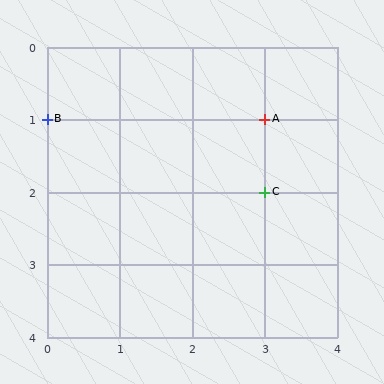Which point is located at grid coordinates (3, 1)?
Point A is at (3, 1).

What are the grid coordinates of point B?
Point B is at grid coordinates (0, 1).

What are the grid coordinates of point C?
Point C is at grid coordinates (3, 2).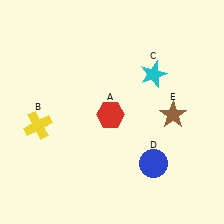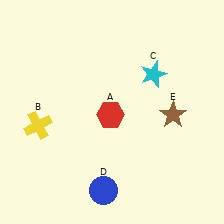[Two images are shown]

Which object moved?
The blue circle (D) moved left.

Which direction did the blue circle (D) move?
The blue circle (D) moved left.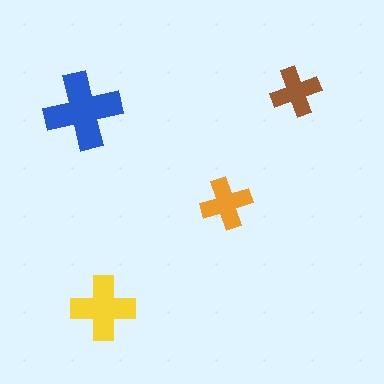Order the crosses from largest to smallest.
the blue one, the yellow one, the orange one, the brown one.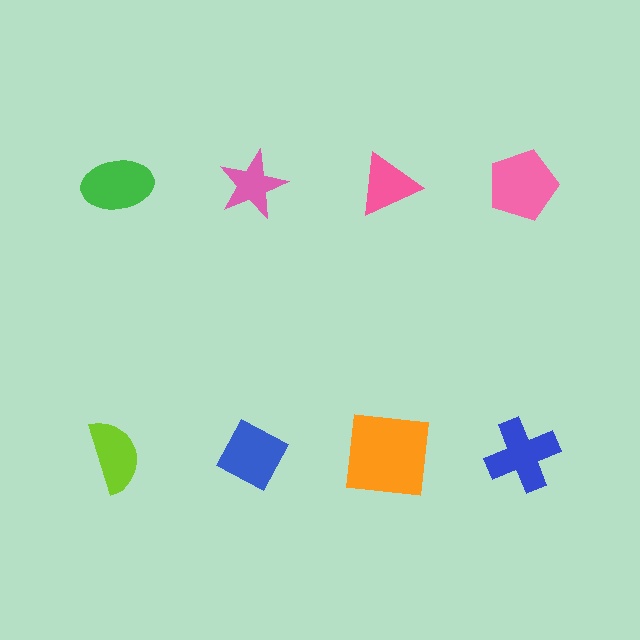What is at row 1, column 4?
A pink pentagon.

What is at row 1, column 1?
A green ellipse.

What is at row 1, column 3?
A pink triangle.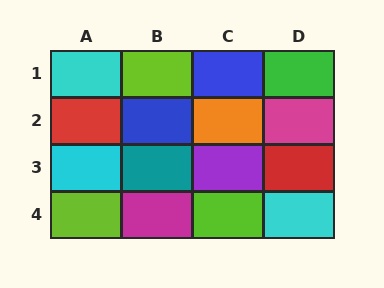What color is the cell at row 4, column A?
Lime.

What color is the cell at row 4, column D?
Cyan.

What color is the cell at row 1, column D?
Green.